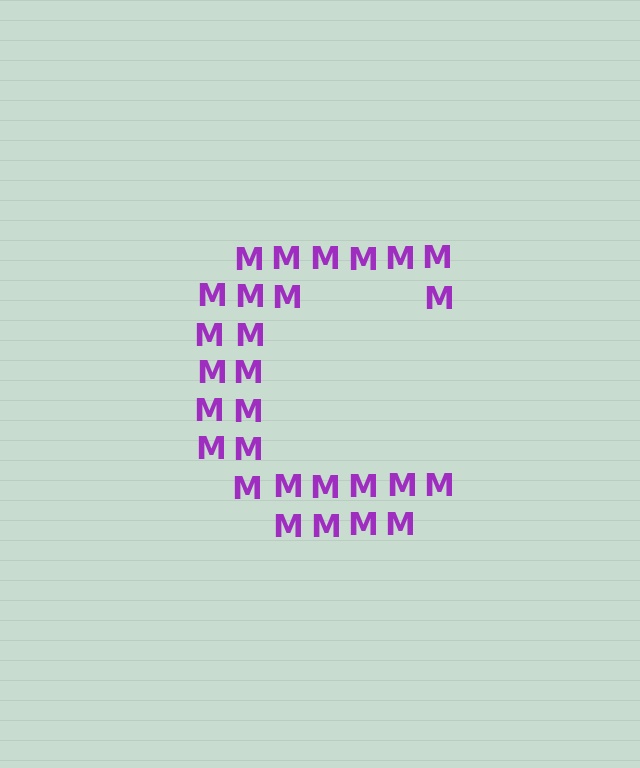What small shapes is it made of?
It is made of small letter M's.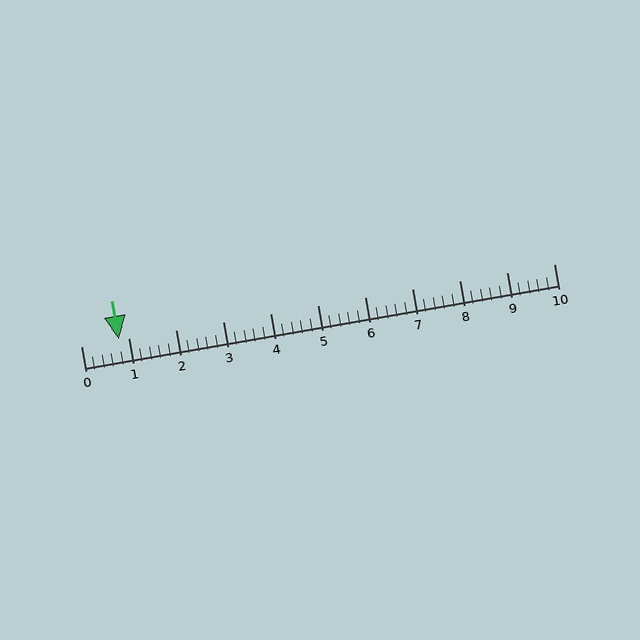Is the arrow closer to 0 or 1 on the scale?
The arrow is closer to 1.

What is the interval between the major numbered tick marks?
The major tick marks are spaced 1 units apart.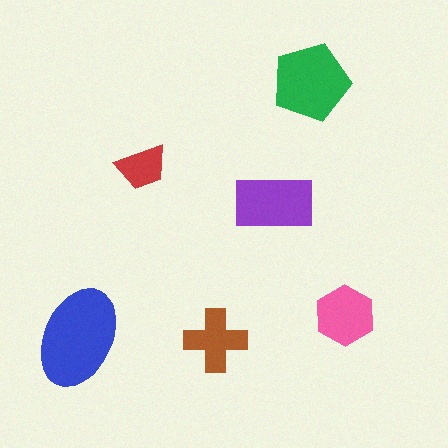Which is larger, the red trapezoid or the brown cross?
The brown cross.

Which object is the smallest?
The red trapezoid.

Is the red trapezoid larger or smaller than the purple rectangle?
Smaller.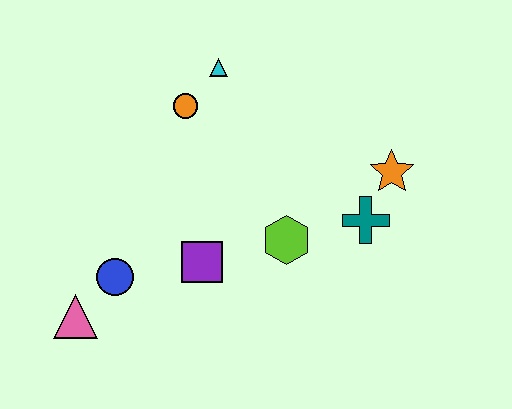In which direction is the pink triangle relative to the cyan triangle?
The pink triangle is below the cyan triangle.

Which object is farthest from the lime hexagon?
The pink triangle is farthest from the lime hexagon.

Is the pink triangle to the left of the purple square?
Yes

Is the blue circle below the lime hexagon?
Yes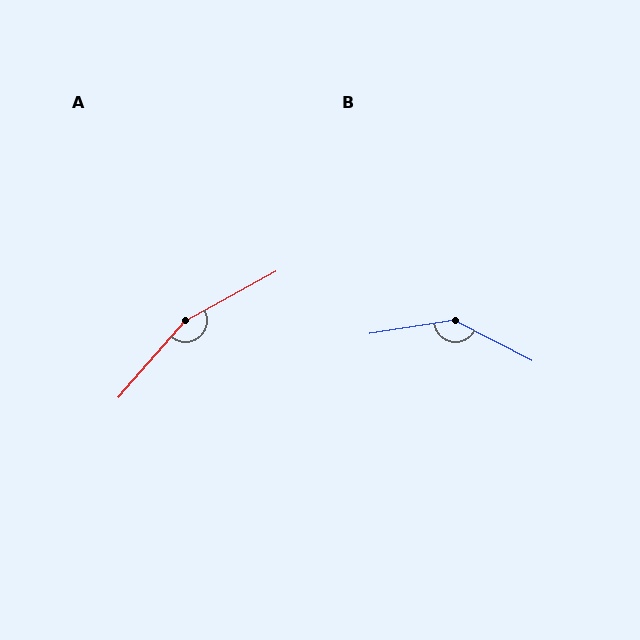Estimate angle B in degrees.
Approximately 144 degrees.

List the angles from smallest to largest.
B (144°), A (160°).